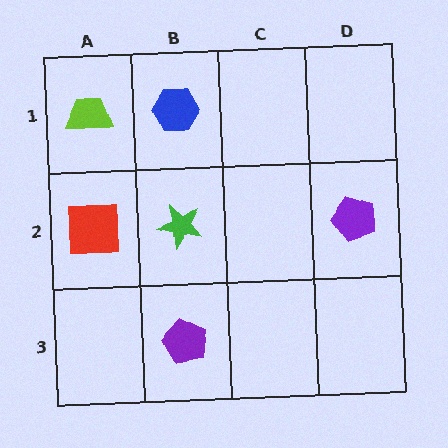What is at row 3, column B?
A purple pentagon.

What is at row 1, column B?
A blue hexagon.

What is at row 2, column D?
A purple pentagon.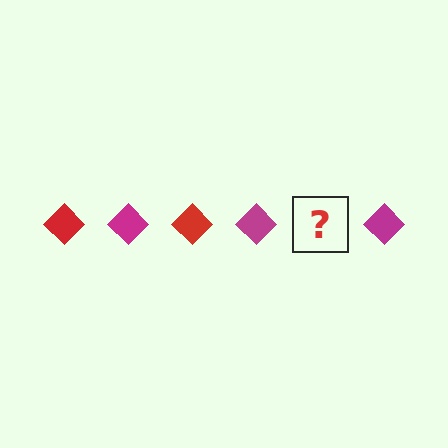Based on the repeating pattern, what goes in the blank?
The blank should be a red diamond.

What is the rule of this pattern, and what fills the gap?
The rule is that the pattern cycles through red, magenta diamonds. The gap should be filled with a red diamond.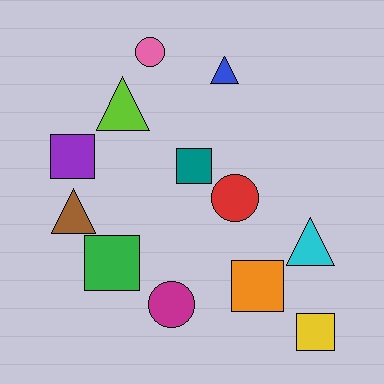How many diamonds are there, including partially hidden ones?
There are no diamonds.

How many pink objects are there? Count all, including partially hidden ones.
There is 1 pink object.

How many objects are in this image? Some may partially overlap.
There are 12 objects.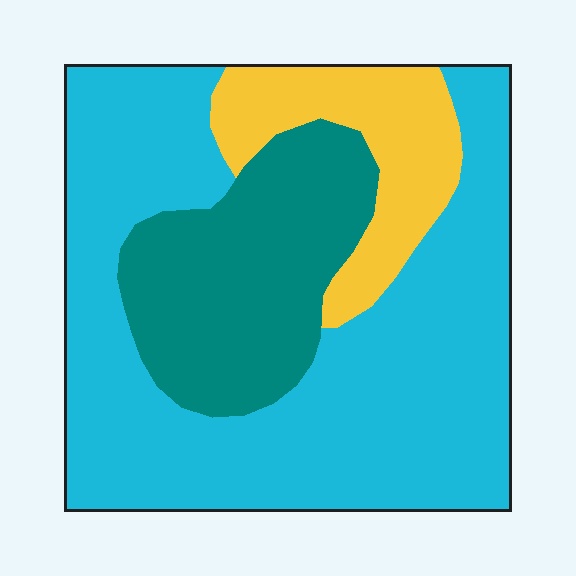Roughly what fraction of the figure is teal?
Teal covers 25% of the figure.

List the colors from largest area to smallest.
From largest to smallest: cyan, teal, yellow.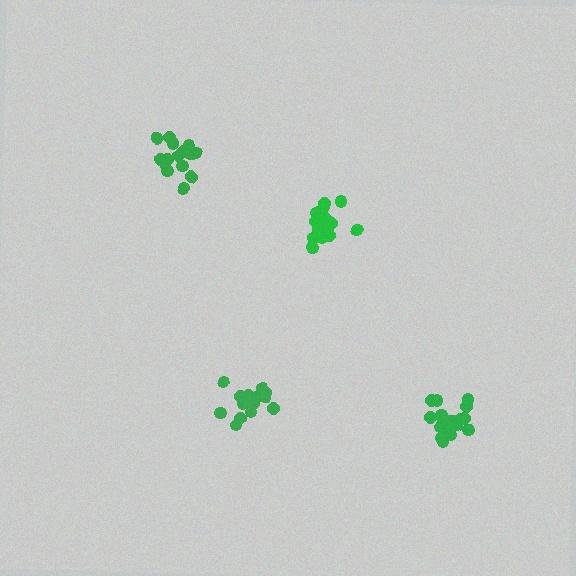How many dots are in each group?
Group 1: 17 dots, Group 2: 16 dots, Group 3: 19 dots, Group 4: 17 dots (69 total).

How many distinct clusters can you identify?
There are 4 distinct clusters.